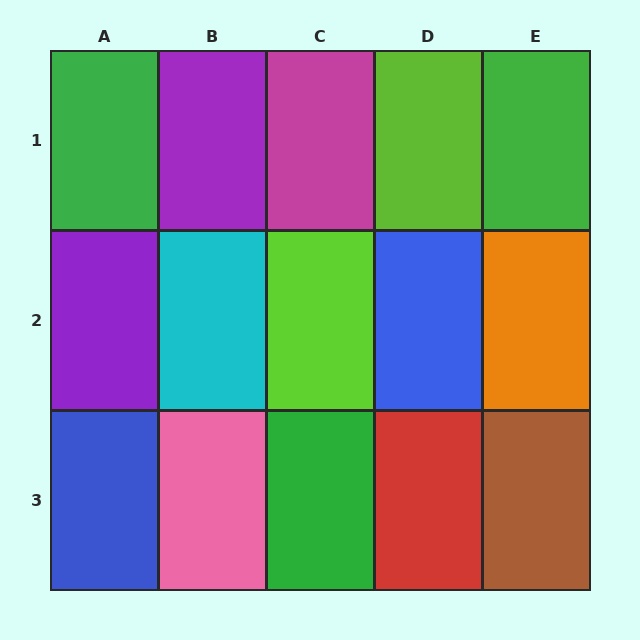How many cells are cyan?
1 cell is cyan.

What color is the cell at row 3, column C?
Green.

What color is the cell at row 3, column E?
Brown.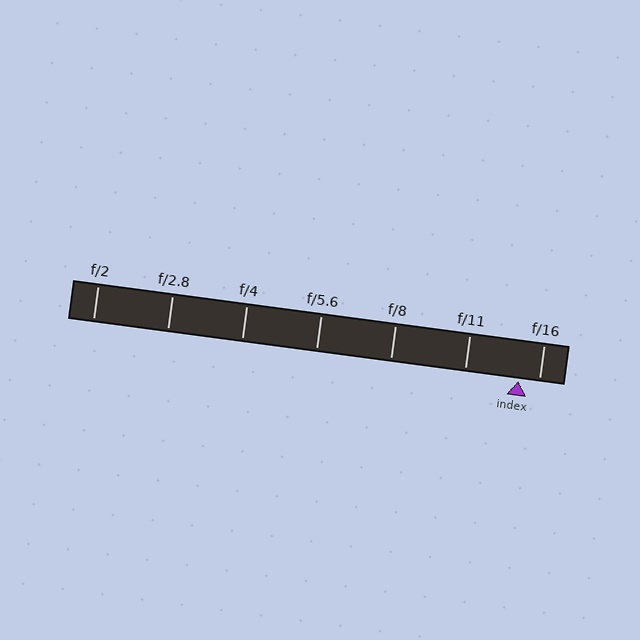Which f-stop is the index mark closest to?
The index mark is closest to f/16.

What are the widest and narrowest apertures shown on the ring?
The widest aperture shown is f/2 and the narrowest is f/16.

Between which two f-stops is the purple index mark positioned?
The index mark is between f/11 and f/16.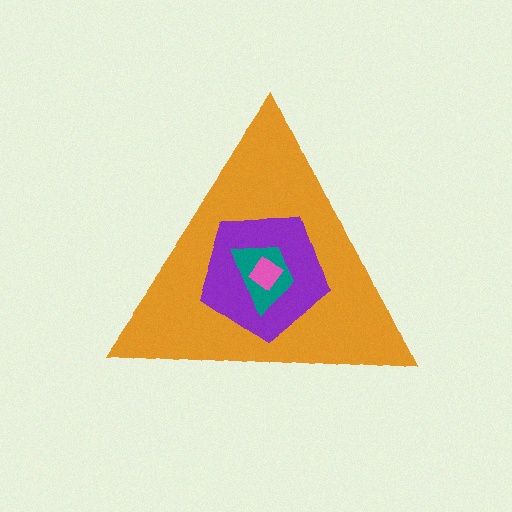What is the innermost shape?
The pink diamond.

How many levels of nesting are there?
4.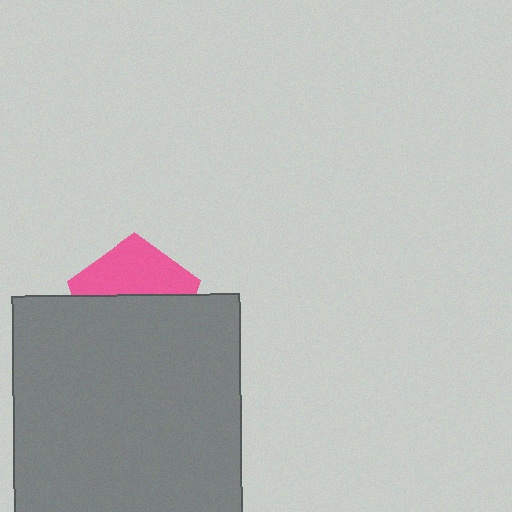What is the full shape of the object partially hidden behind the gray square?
The partially hidden object is a pink pentagon.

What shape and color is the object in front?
The object in front is a gray square.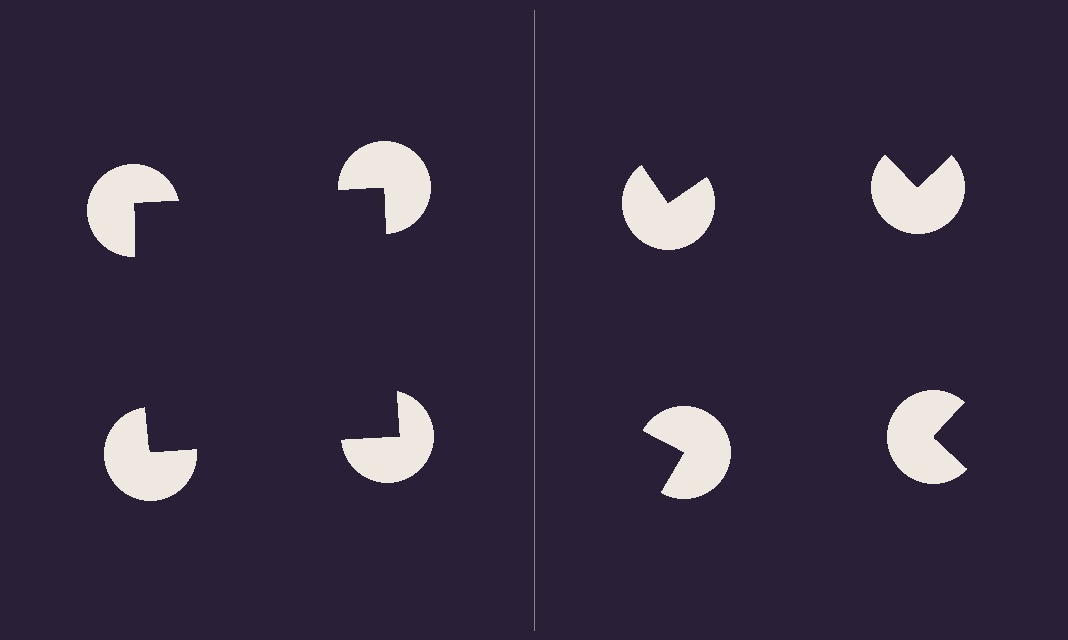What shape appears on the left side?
An illusory square.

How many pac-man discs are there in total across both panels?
8 — 4 on each side.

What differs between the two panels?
The pac-man discs are positioned identically on both sides; only the wedge orientations differ. On the left they align to a square; on the right they are misaligned.